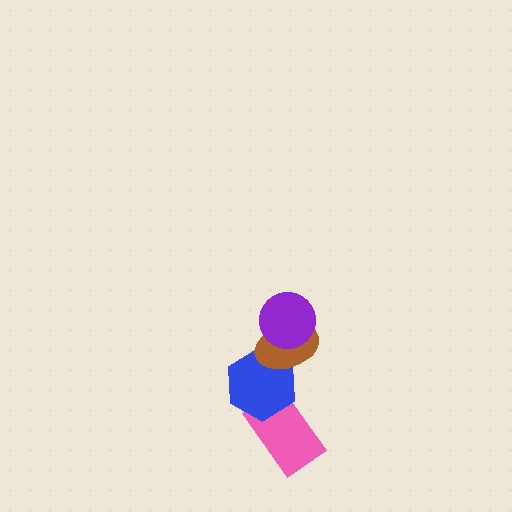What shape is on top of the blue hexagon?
The brown ellipse is on top of the blue hexagon.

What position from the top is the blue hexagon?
The blue hexagon is 3rd from the top.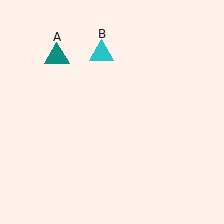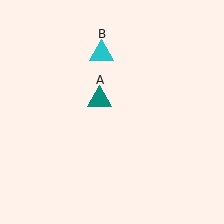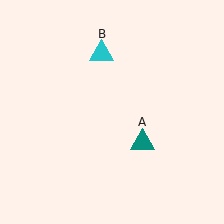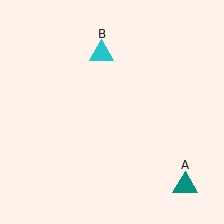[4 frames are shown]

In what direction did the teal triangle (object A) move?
The teal triangle (object A) moved down and to the right.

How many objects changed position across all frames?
1 object changed position: teal triangle (object A).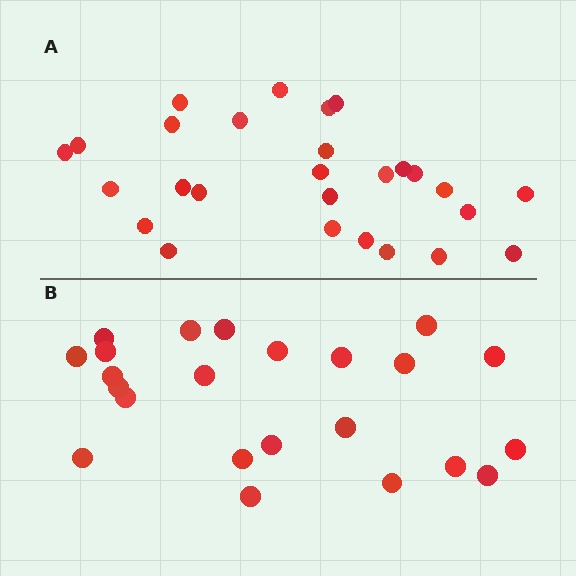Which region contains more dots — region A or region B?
Region A (the top region) has more dots.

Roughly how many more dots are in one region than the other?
Region A has about 4 more dots than region B.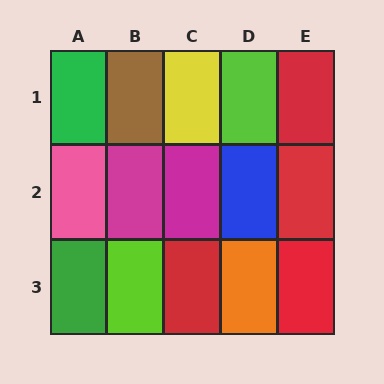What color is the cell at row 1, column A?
Green.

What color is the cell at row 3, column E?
Red.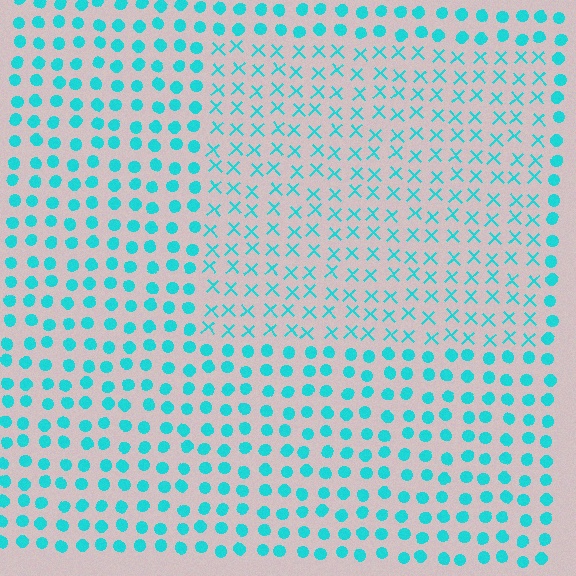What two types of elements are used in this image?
The image uses X marks inside the rectangle region and circles outside it.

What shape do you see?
I see a rectangle.